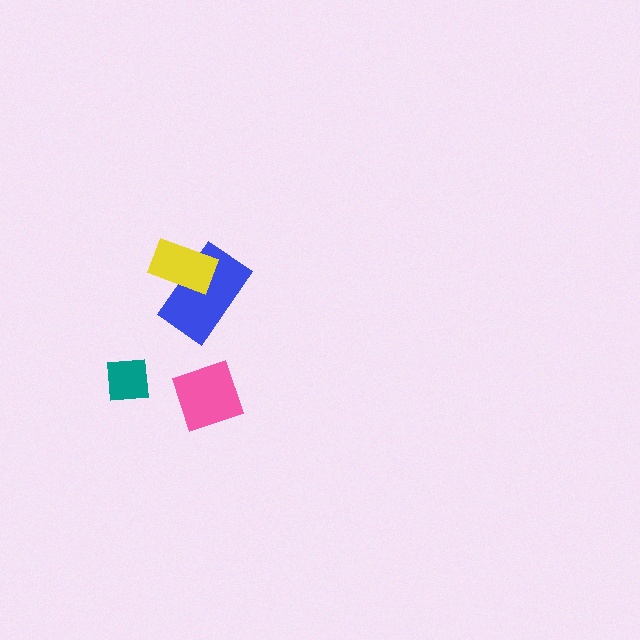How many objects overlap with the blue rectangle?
1 object overlaps with the blue rectangle.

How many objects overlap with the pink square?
0 objects overlap with the pink square.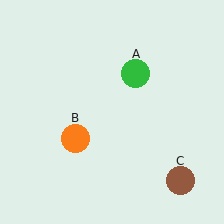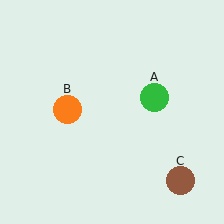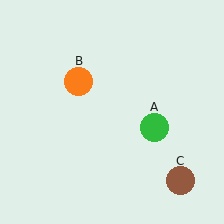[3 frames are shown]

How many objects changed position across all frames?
2 objects changed position: green circle (object A), orange circle (object B).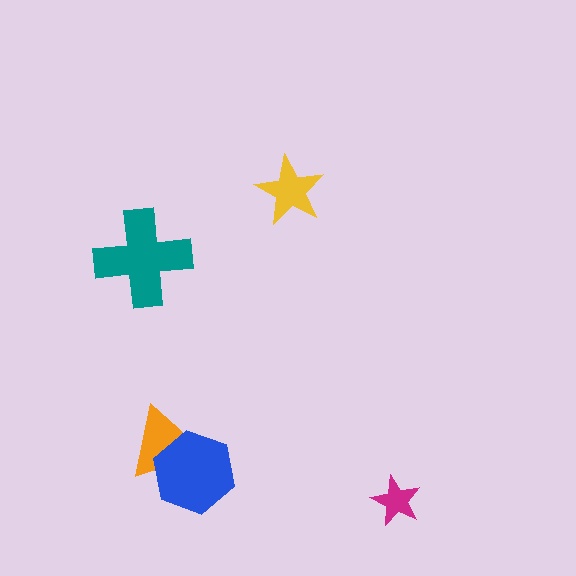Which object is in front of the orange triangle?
The blue hexagon is in front of the orange triangle.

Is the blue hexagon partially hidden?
No, no other shape covers it.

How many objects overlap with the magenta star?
0 objects overlap with the magenta star.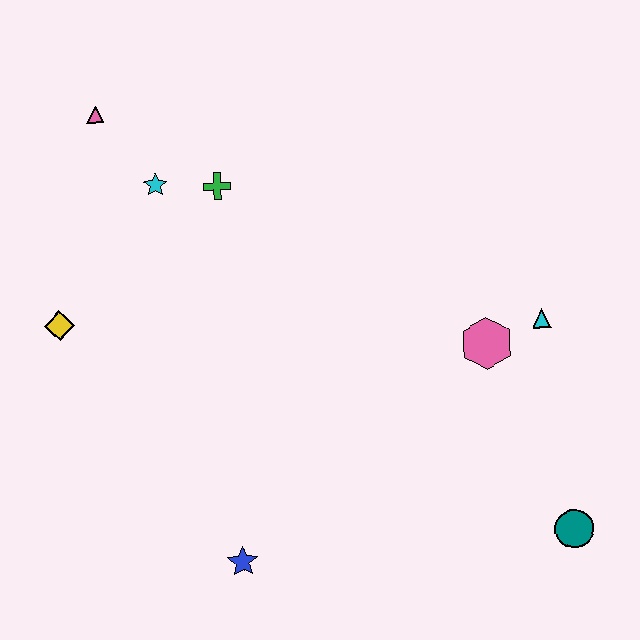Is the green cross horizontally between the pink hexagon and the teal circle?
No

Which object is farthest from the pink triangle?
The teal circle is farthest from the pink triangle.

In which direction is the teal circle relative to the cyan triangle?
The teal circle is below the cyan triangle.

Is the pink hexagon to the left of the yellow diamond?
No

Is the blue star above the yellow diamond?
No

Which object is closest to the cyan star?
The green cross is closest to the cyan star.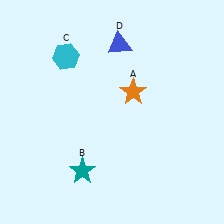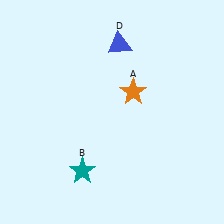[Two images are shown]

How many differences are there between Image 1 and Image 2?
There is 1 difference between the two images.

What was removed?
The cyan hexagon (C) was removed in Image 2.